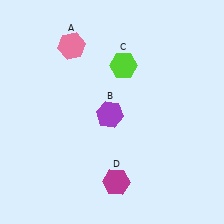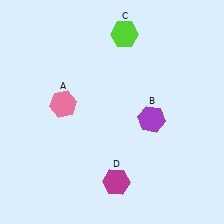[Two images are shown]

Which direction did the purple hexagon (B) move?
The purple hexagon (B) moved right.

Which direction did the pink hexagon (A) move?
The pink hexagon (A) moved down.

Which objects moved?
The objects that moved are: the pink hexagon (A), the purple hexagon (B), the lime hexagon (C).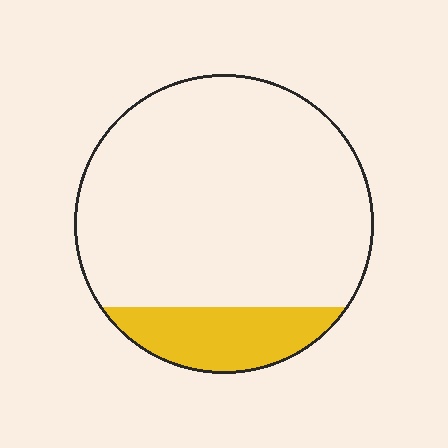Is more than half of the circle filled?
No.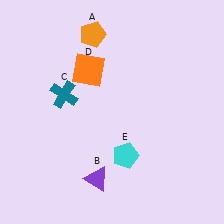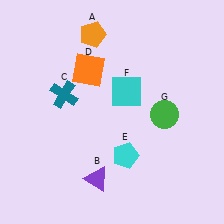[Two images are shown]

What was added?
A cyan square (F), a green circle (G) were added in Image 2.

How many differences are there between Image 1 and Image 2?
There are 2 differences between the two images.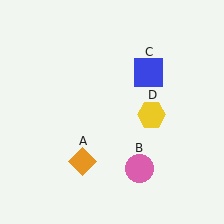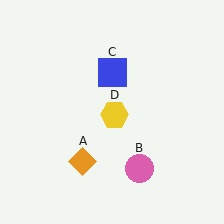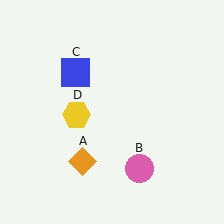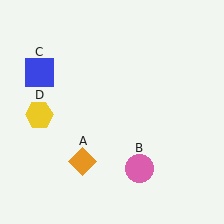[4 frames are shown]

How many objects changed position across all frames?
2 objects changed position: blue square (object C), yellow hexagon (object D).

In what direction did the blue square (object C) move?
The blue square (object C) moved left.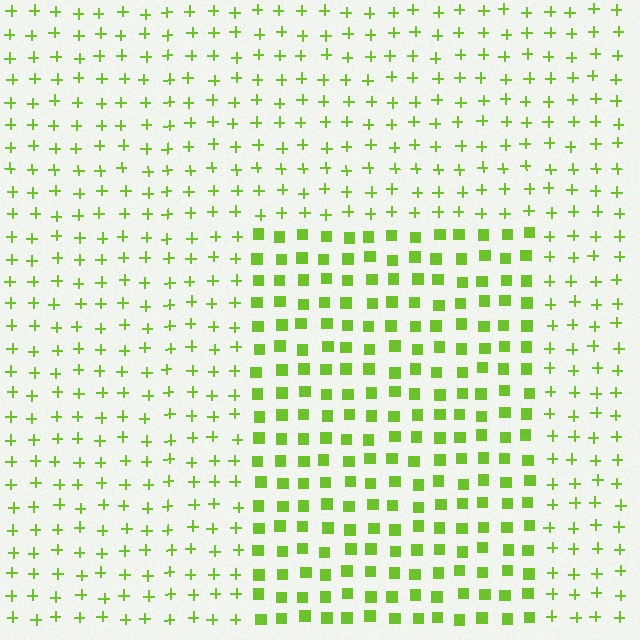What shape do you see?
I see a rectangle.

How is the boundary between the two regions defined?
The boundary is defined by a change in element shape: squares inside vs. plus signs outside. All elements share the same color and spacing.